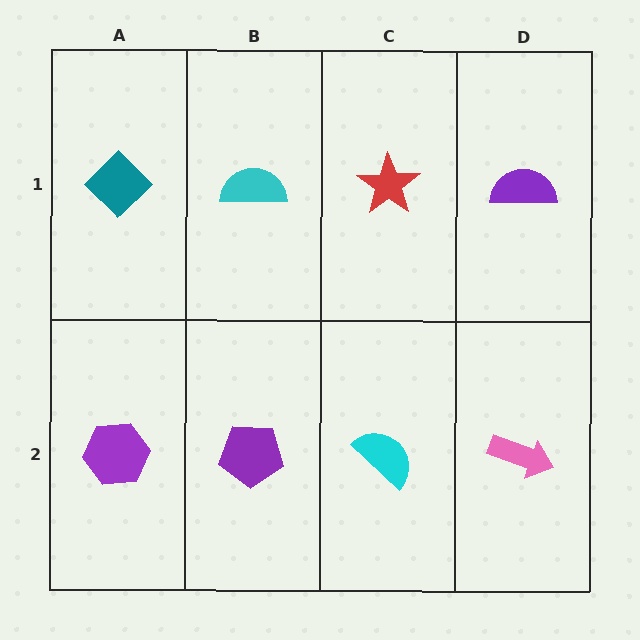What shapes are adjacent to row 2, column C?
A red star (row 1, column C), a purple pentagon (row 2, column B), a pink arrow (row 2, column D).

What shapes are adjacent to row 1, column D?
A pink arrow (row 2, column D), a red star (row 1, column C).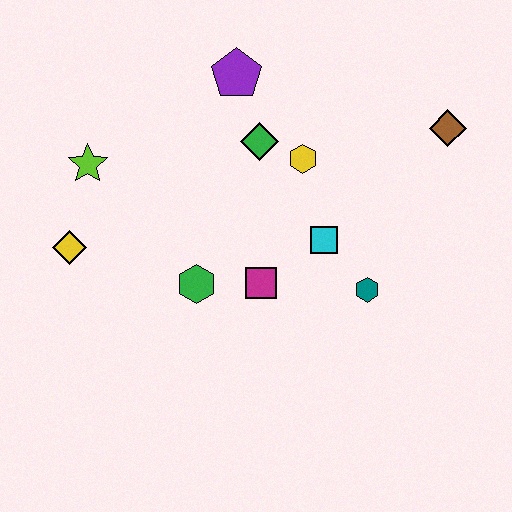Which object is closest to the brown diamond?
The yellow hexagon is closest to the brown diamond.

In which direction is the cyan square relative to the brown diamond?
The cyan square is to the left of the brown diamond.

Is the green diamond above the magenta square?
Yes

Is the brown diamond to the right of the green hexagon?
Yes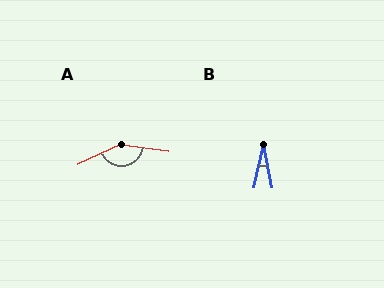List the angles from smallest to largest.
B (23°), A (146°).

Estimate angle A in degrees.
Approximately 146 degrees.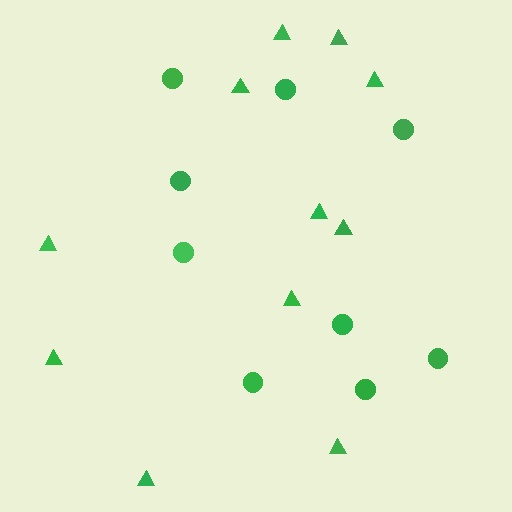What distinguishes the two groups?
There are 2 groups: one group of triangles (11) and one group of circles (9).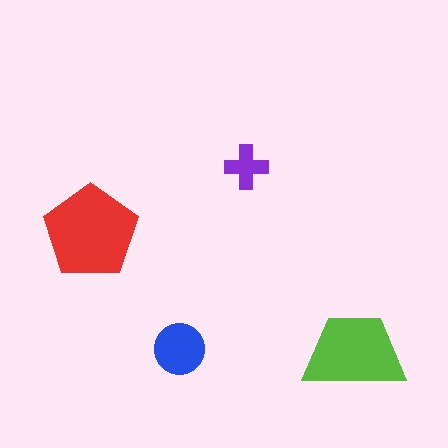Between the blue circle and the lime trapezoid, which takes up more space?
The lime trapezoid.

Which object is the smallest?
The purple cross.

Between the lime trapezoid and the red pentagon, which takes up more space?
The red pentagon.